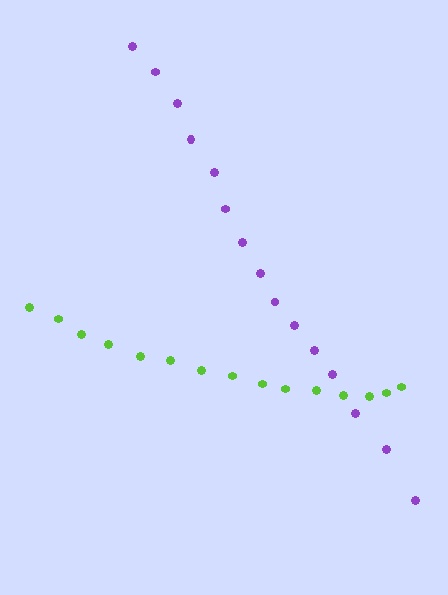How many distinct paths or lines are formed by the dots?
There are 2 distinct paths.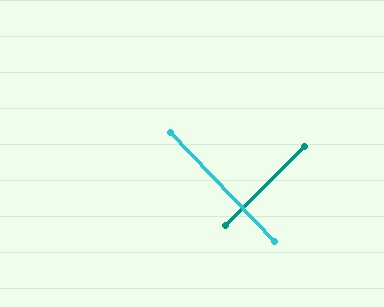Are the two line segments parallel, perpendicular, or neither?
Perpendicular — they meet at approximately 89°.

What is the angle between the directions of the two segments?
Approximately 89 degrees.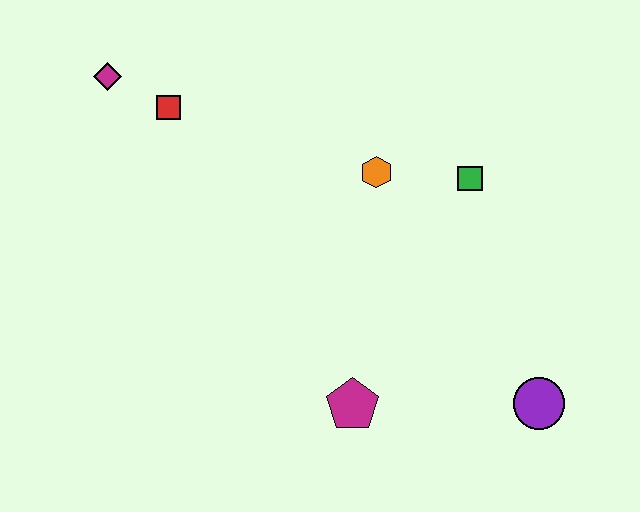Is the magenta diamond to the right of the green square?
No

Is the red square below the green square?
No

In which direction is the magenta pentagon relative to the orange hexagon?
The magenta pentagon is below the orange hexagon.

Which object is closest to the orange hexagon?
The green square is closest to the orange hexagon.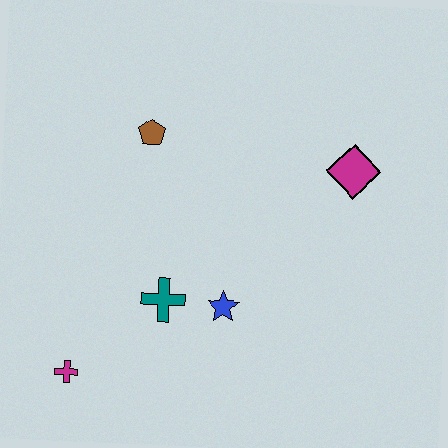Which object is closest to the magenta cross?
The teal cross is closest to the magenta cross.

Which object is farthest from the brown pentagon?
The magenta cross is farthest from the brown pentagon.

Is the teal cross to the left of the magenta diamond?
Yes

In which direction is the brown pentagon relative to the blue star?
The brown pentagon is above the blue star.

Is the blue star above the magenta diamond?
No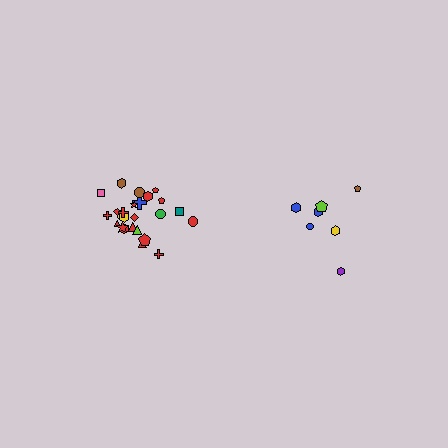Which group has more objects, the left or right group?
The left group.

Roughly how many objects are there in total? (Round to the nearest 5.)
Roughly 30 objects in total.